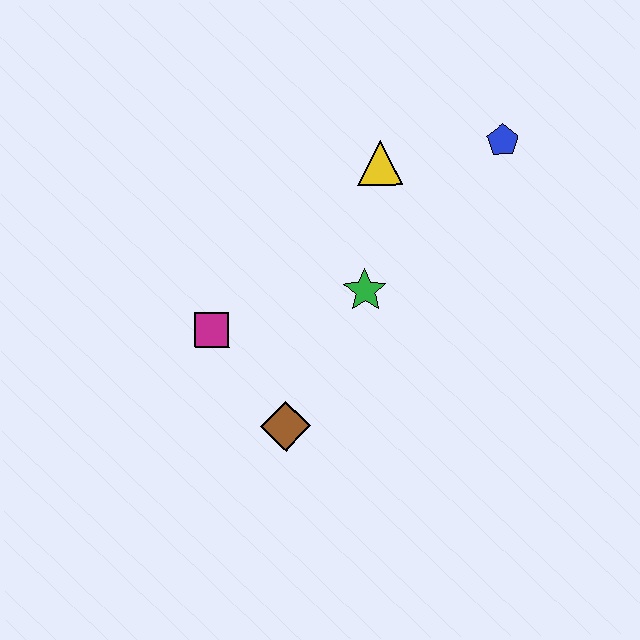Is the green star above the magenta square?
Yes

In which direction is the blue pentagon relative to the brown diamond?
The blue pentagon is above the brown diamond.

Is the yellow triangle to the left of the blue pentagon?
Yes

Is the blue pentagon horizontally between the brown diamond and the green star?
No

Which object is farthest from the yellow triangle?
The brown diamond is farthest from the yellow triangle.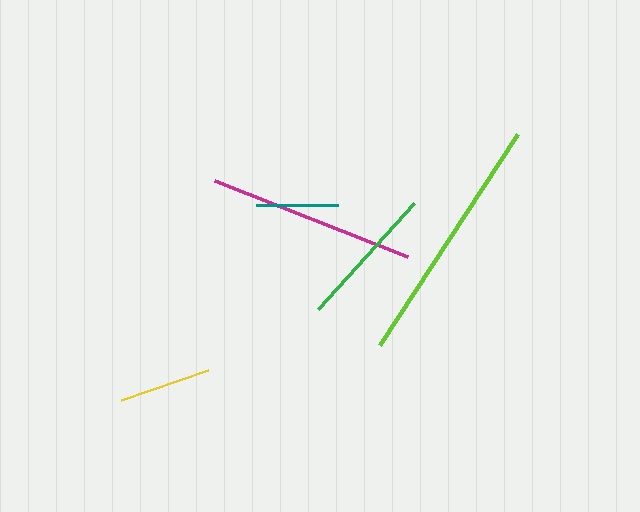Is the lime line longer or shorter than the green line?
The lime line is longer than the green line.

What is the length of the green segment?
The green segment is approximately 142 pixels long.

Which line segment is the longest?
The lime line is the longest at approximately 252 pixels.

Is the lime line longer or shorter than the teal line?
The lime line is longer than the teal line.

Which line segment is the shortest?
The teal line is the shortest at approximately 82 pixels.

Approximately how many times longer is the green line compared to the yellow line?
The green line is approximately 1.5 times the length of the yellow line.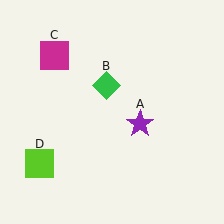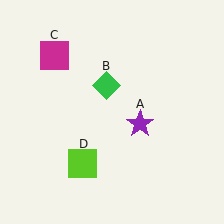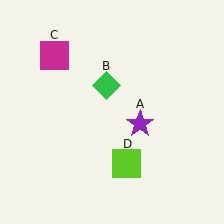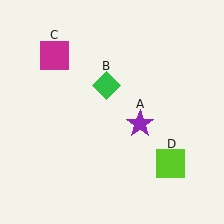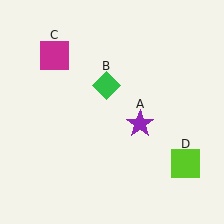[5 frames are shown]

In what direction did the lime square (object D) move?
The lime square (object D) moved right.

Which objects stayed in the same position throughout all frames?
Purple star (object A) and green diamond (object B) and magenta square (object C) remained stationary.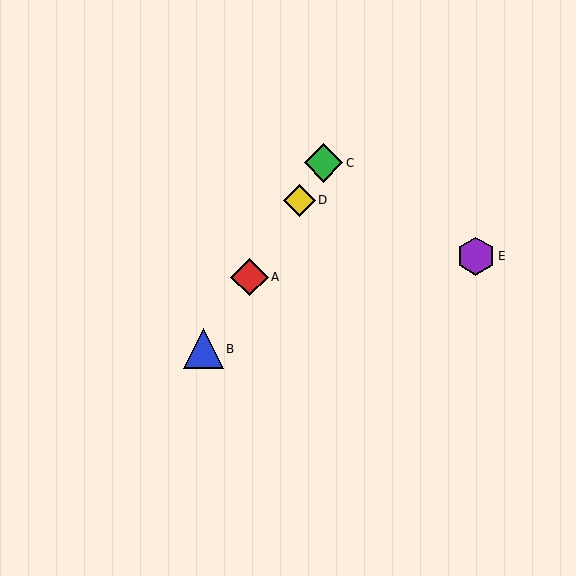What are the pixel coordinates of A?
Object A is at (250, 277).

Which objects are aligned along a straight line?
Objects A, B, C, D are aligned along a straight line.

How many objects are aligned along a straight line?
4 objects (A, B, C, D) are aligned along a straight line.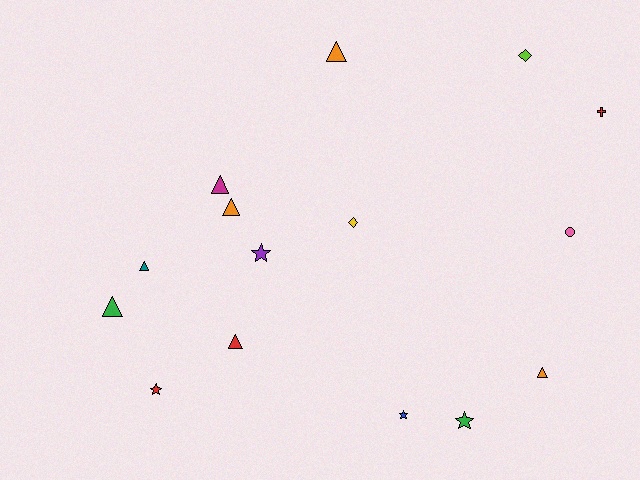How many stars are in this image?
There are 4 stars.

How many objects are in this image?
There are 15 objects.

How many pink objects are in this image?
There is 1 pink object.